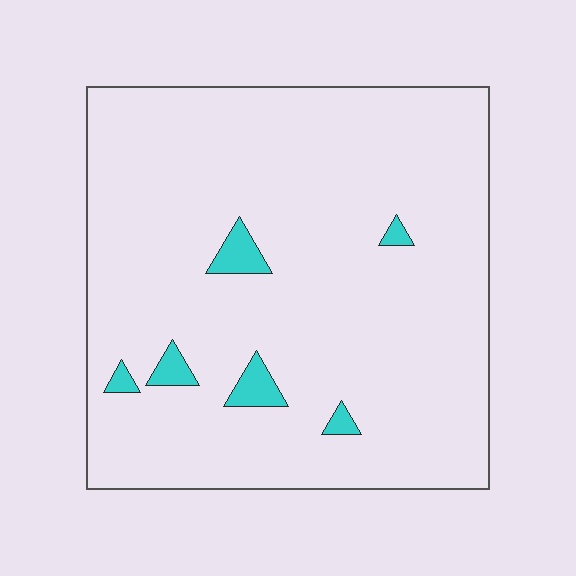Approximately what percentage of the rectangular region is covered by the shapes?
Approximately 5%.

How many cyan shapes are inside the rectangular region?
6.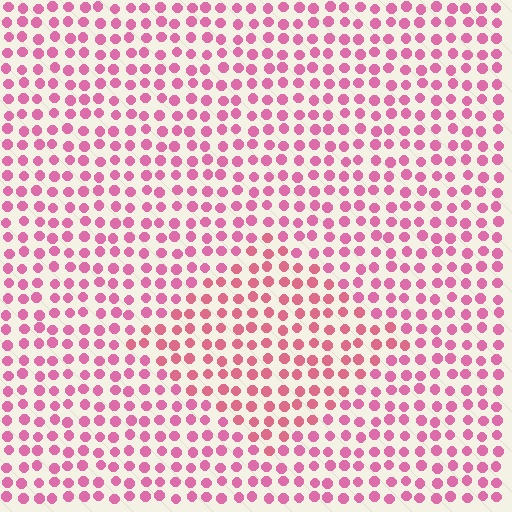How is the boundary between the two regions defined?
The boundary is defined purely by a slight shift in hue (about 17 degrees). Spacing, size, and orientation are identical on both sides.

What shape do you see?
I see a diamond.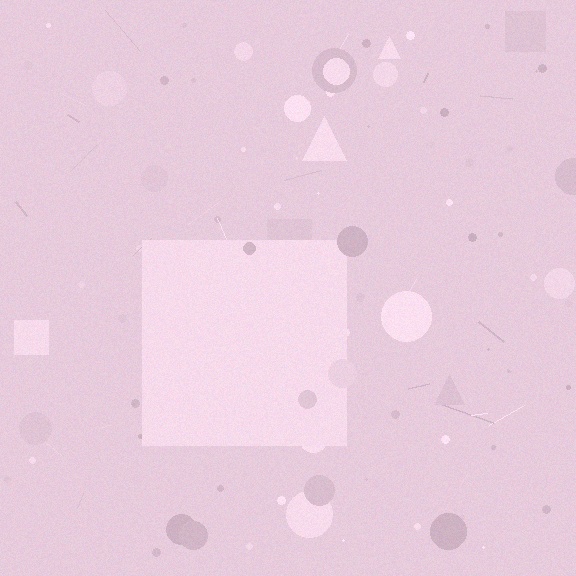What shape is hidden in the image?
A square is hidden in the image.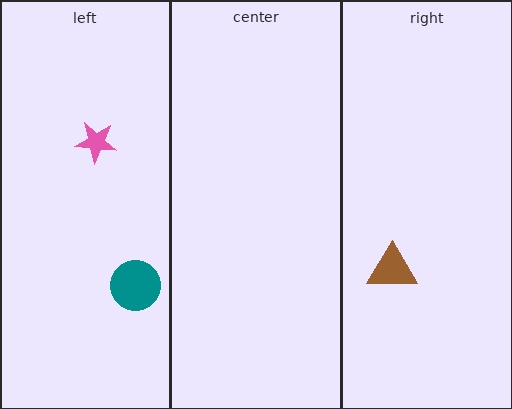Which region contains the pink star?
The left region.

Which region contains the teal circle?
The left region.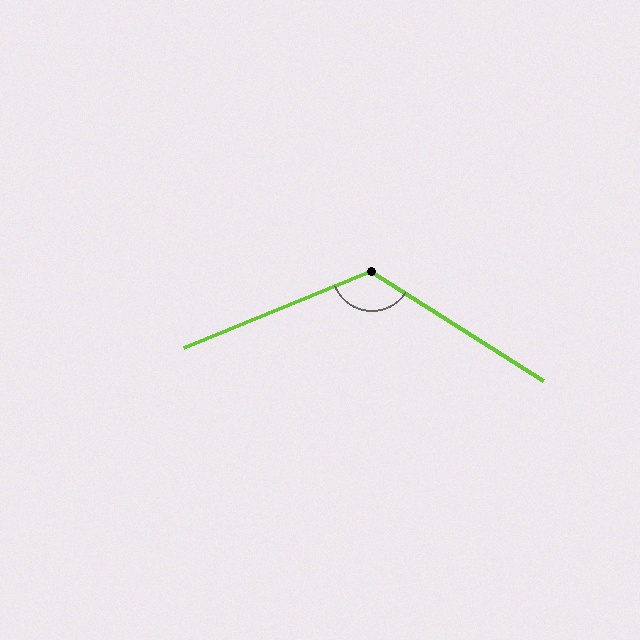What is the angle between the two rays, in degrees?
Approximately 125 degrees.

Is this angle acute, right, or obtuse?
It is obtuse.